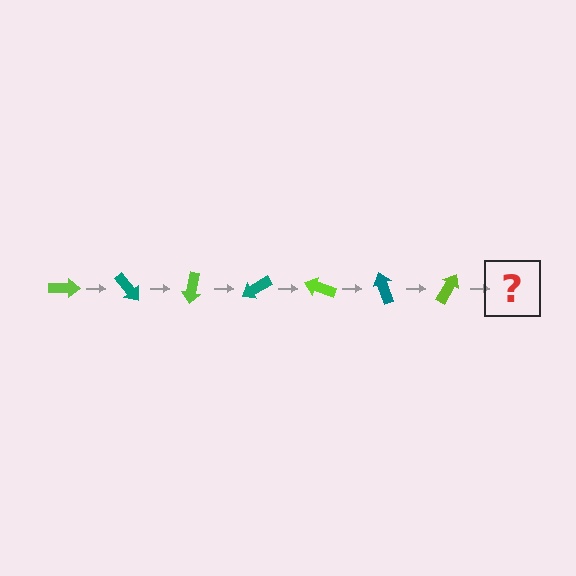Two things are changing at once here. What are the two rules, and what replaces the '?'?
The two rules are that it rotates 50 degrees each step and the color cycles through lime and teal. The '?' should be a teal arrow, rotated 350 degrees from the start.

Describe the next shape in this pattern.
It should be a teal arrow, rotated 350 degrees from the start.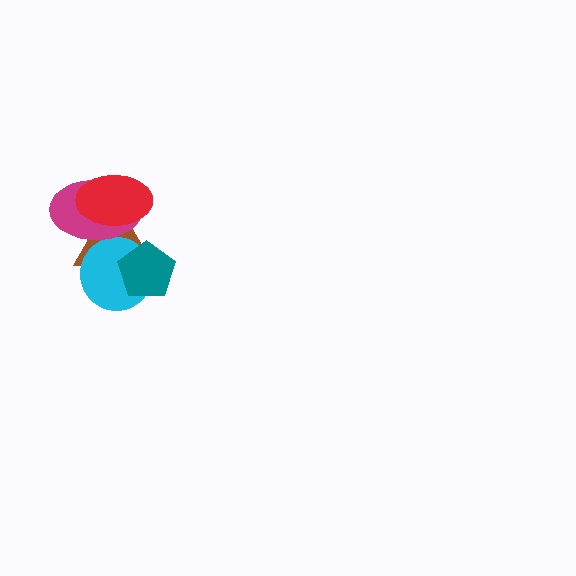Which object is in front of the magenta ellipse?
The red ellipse is in front of the magenta ellipse.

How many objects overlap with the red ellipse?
2 objects overlap with the red ellipse.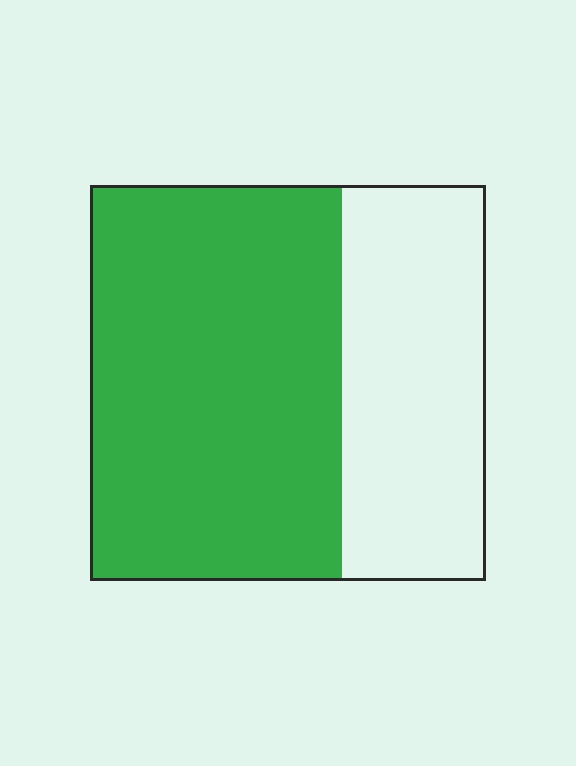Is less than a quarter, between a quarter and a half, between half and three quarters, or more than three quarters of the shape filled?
Between half and three quarters.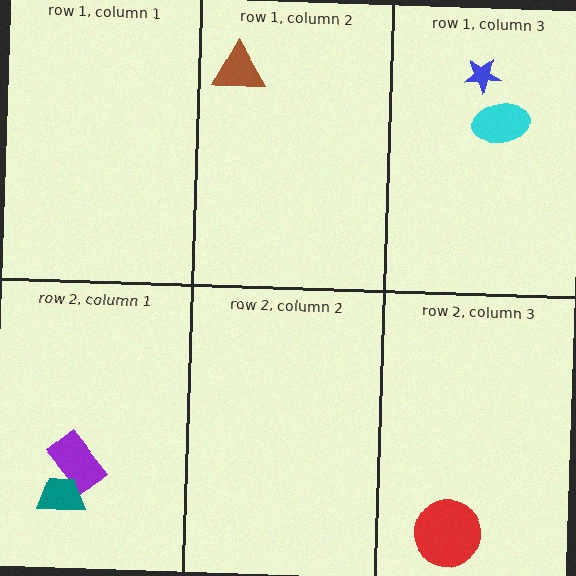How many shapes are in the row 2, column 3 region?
1.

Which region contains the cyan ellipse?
The row 1, column 3 region.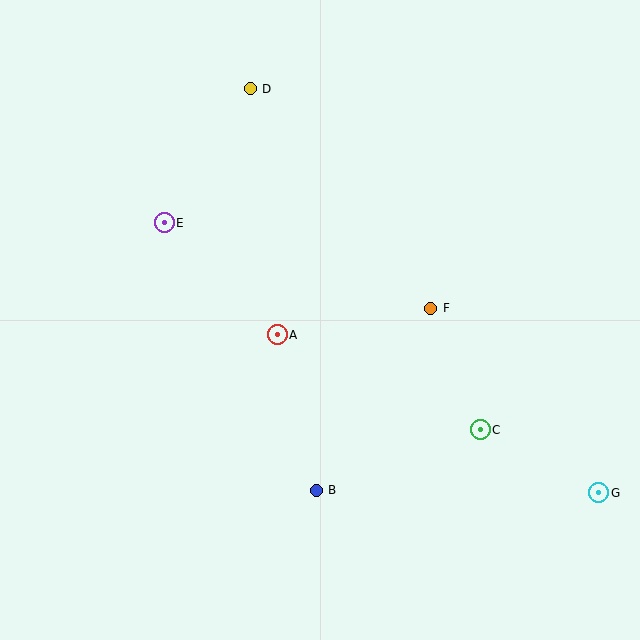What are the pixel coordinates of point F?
Point F is at (431, 308).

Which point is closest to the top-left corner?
Point D is closest to the top-left corner.